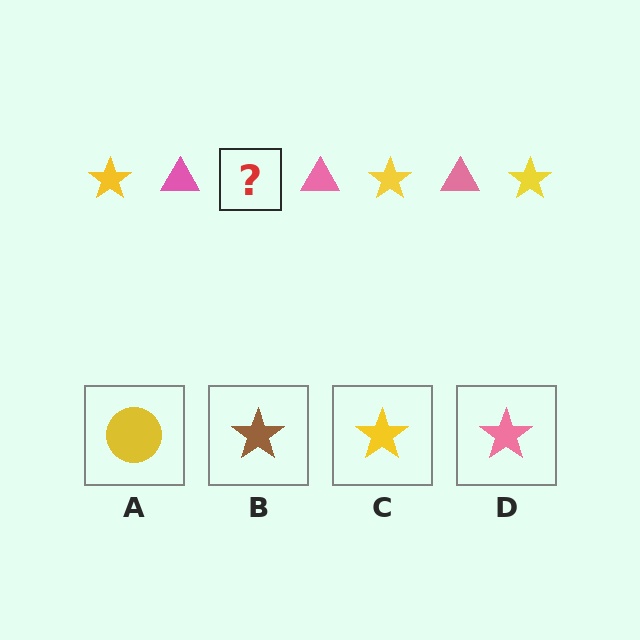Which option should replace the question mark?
Option C.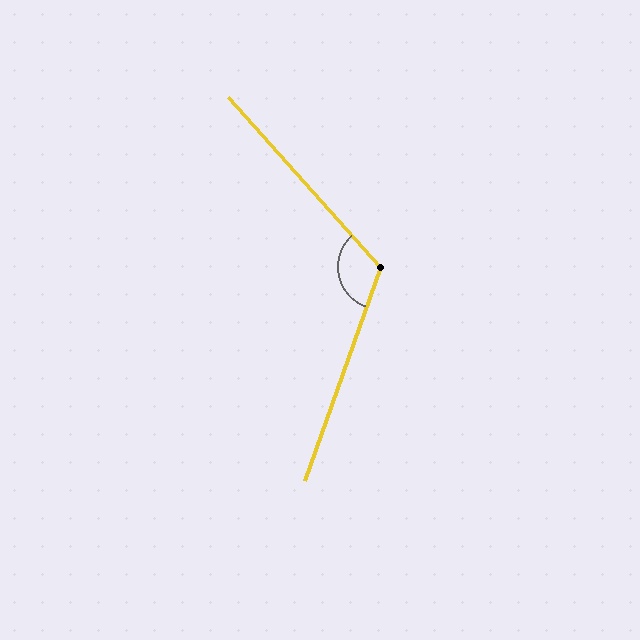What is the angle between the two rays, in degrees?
Approximately 119 degrees.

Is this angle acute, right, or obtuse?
It is obtuse.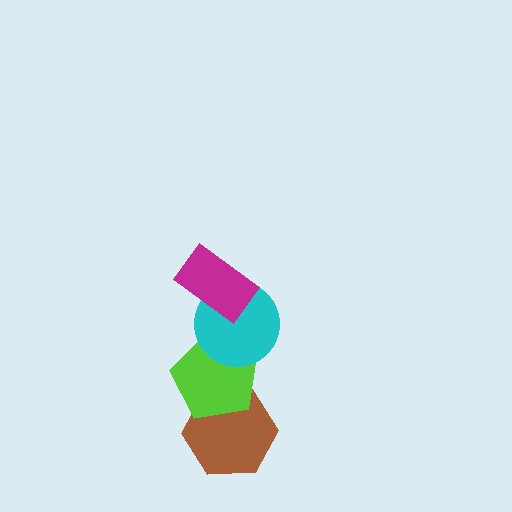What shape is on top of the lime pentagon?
The cyan circle is on top of the lime pentagon.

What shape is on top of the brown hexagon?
The lime pentagon is on top of the brown hexagon.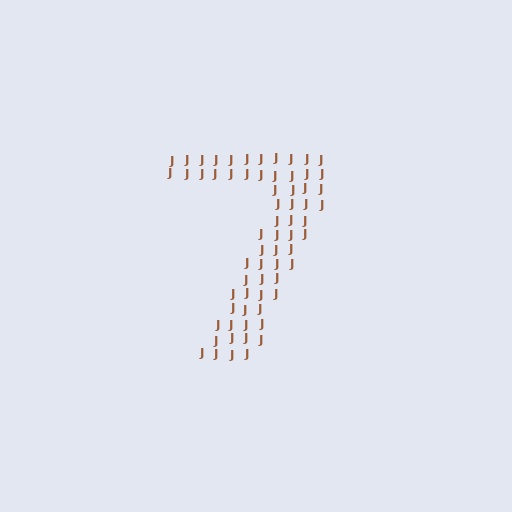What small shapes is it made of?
It is made of small letter J's.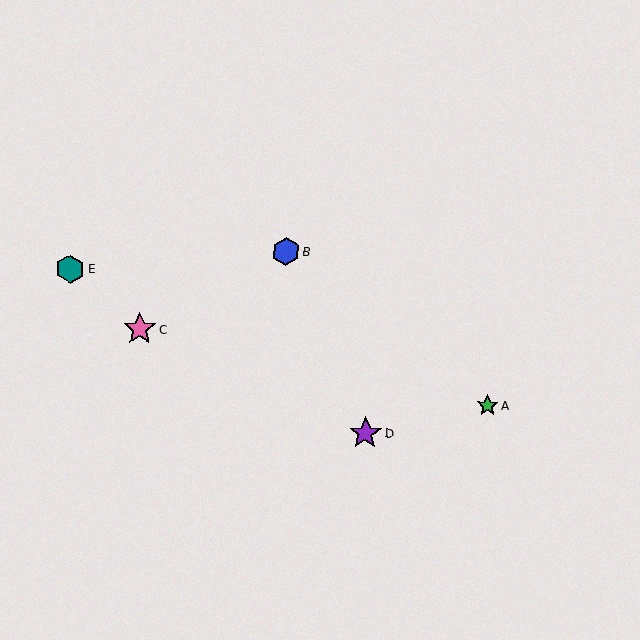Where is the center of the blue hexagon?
The center of the blue hexagon is at (286, 252).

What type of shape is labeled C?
Shape C is a pink star.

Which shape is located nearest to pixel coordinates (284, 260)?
The blue hexagon (labeled B) at (286, 252) is nearest to that location.